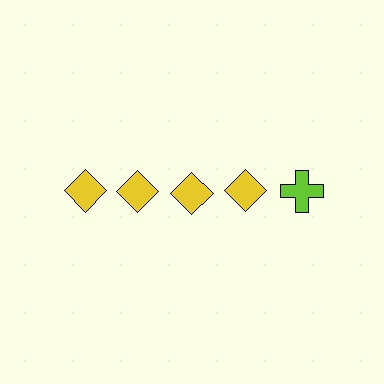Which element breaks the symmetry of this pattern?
The lime cross in the top row, rightmost column breaks the symmetry. All other shapes are yellow diamonds.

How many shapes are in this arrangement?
There are 5 shapes arranged in a grid pattern.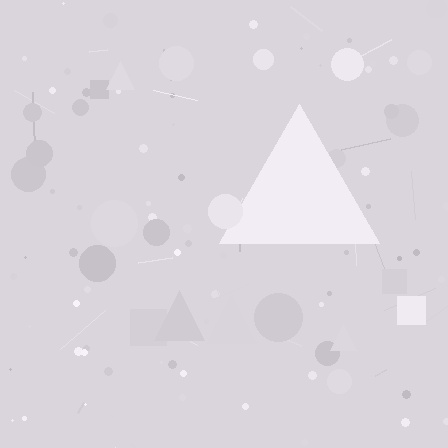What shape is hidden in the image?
A triangle is hidden in the image.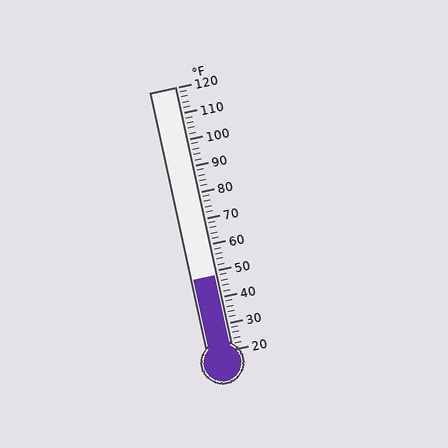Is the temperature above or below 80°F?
The temperature is below 80°F.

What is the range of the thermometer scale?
The thermometer scale ranges from 20°F to 120°F.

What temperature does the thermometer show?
The thermometer shows approximately 48°F.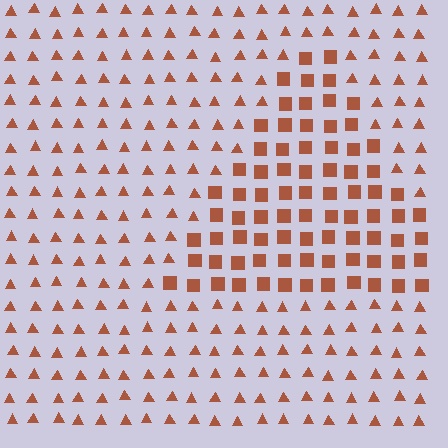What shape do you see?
I see a triangle.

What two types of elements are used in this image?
The image uses squares inside the triangle region and triangles outside it.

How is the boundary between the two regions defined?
The boundary is defined by a change in element shape: squares inside vs. triangles outside. All elements share the same color and spacing.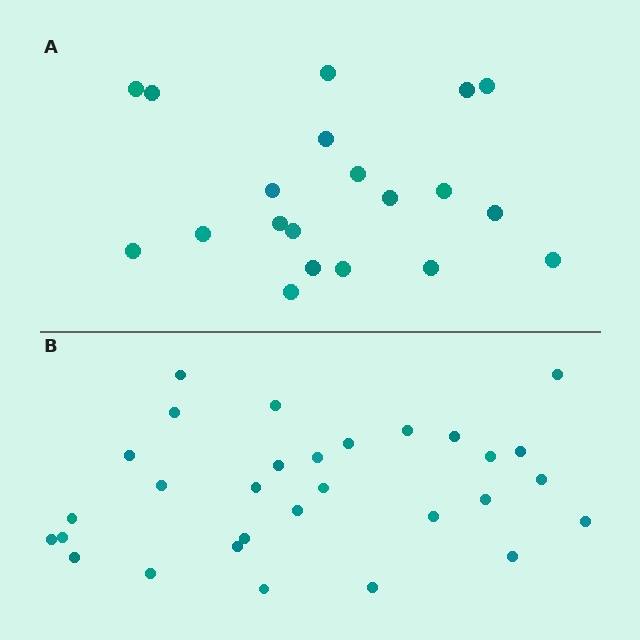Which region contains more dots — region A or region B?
Region B (the bottom region) has more dots.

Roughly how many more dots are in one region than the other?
Region B has roughly 10 or so more dots than region A.